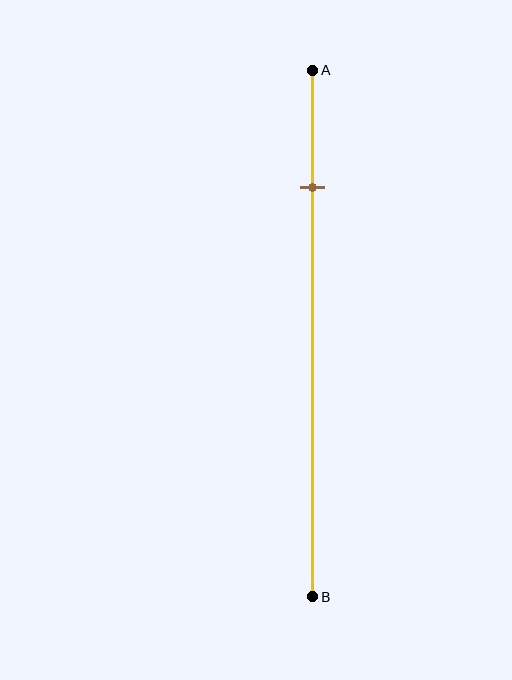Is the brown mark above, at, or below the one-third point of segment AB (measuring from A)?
The brown mark is above the one-third point of segment AB.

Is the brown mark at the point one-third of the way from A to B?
No, the mark is at about 20% from A, not at the 33% one-third point.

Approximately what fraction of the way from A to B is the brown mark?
The brown mark is approximately 20% of the way from A to B.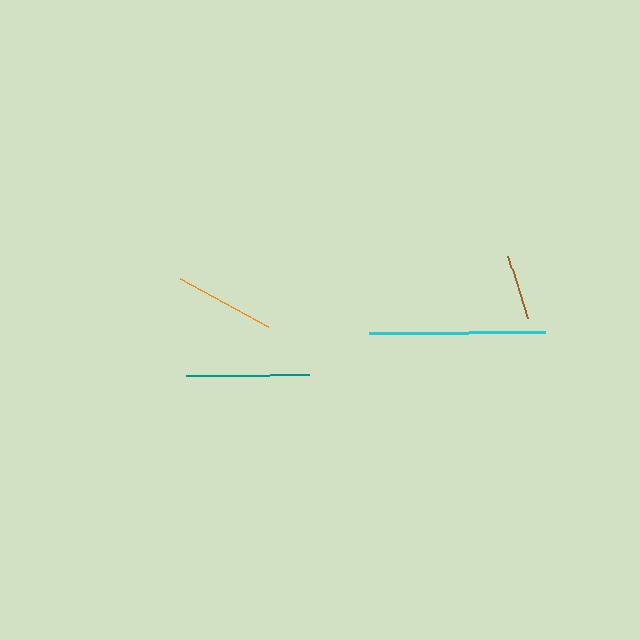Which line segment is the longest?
The cyan line is the longest at approximately 176 pixels.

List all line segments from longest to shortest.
From longest to shortest: cyan, teal, orange, brown.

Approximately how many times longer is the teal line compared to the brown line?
The teal line is approximately 1.9 times the length of the brown line.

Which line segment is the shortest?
The brown line is the shortest at approximately 66 pixels.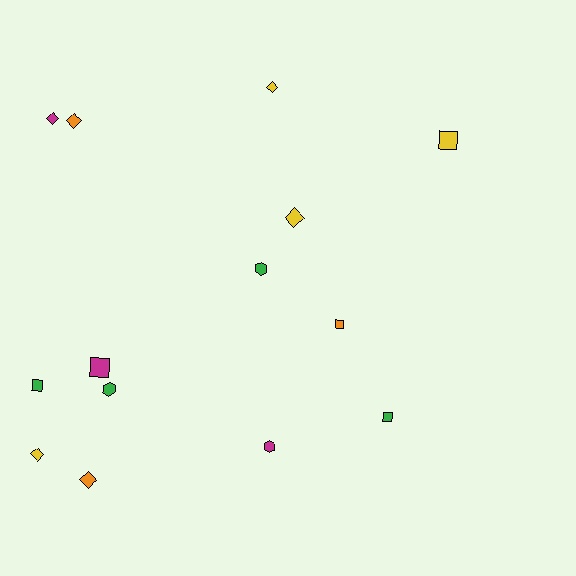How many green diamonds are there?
There are no green diamonds.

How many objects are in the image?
There are 14 objects.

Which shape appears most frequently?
Diamond, with 6 objects.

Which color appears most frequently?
Green, with 4 objects.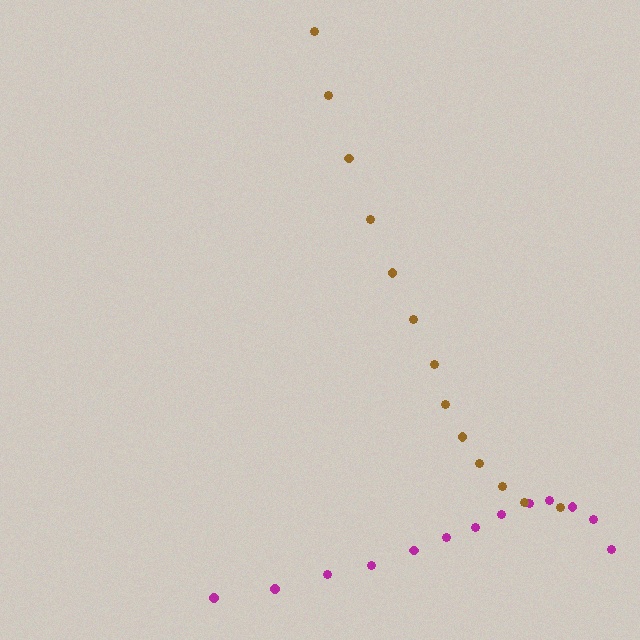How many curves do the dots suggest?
There are 2 distinct paths.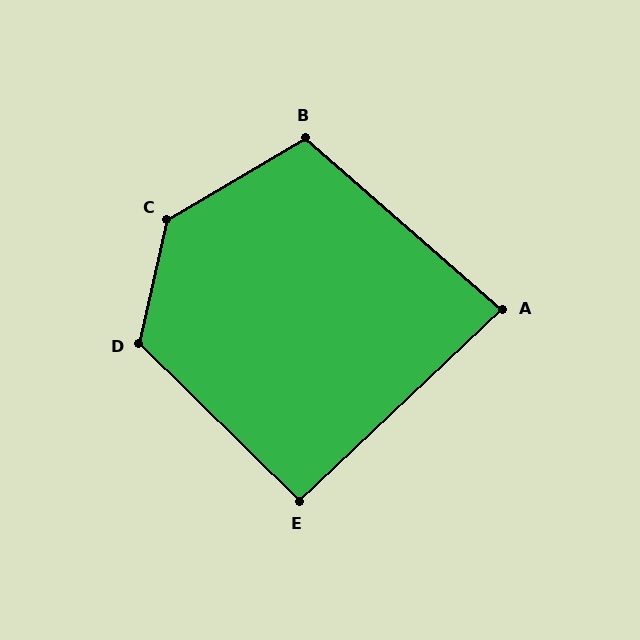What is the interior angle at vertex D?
Approximately 122 degrees (obtuse).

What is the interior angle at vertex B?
Approximately 108 degrees (obtuse).